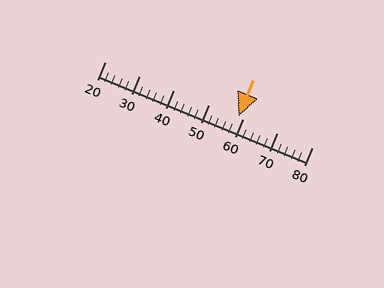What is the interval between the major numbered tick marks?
The major tick marks are spaced 10 units apart.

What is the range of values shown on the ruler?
The ruler shows values from 20 to 80.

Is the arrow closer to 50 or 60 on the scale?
The arrow is closer to 60.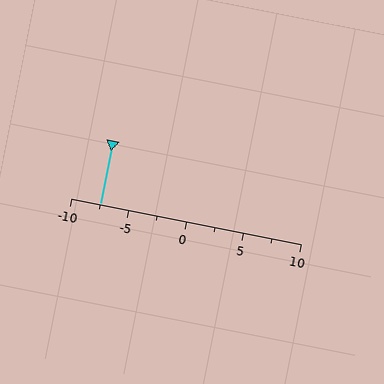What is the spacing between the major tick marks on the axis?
The major ticks are spaced 5 apart.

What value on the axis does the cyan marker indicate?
The marker indicates approximately -7.5.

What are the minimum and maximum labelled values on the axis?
The axis runs from -10 to 10.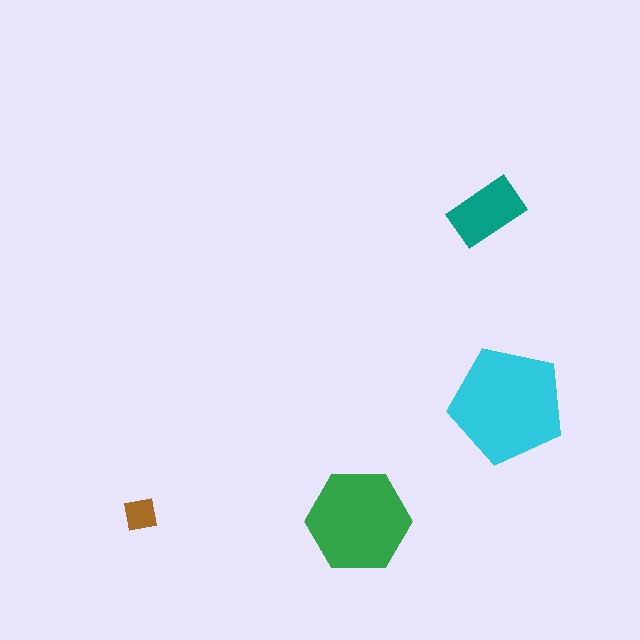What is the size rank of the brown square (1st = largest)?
4th.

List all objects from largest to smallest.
The cyan pentagon, the green hexagon, the teal rectangle, the brown square.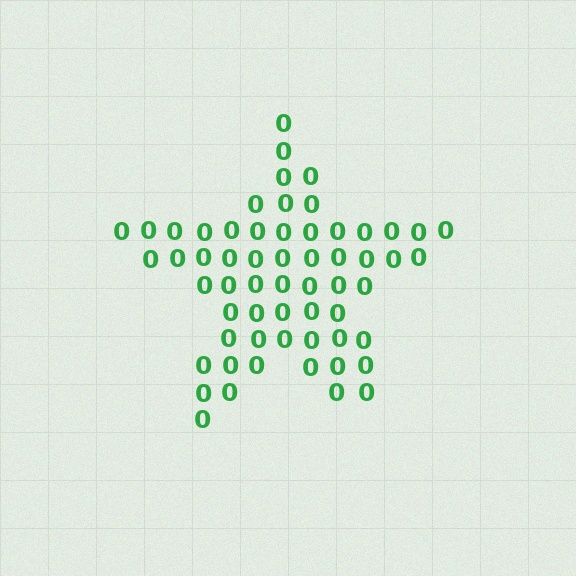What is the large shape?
The large shape is a star.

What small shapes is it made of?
It is made of small digit 0's.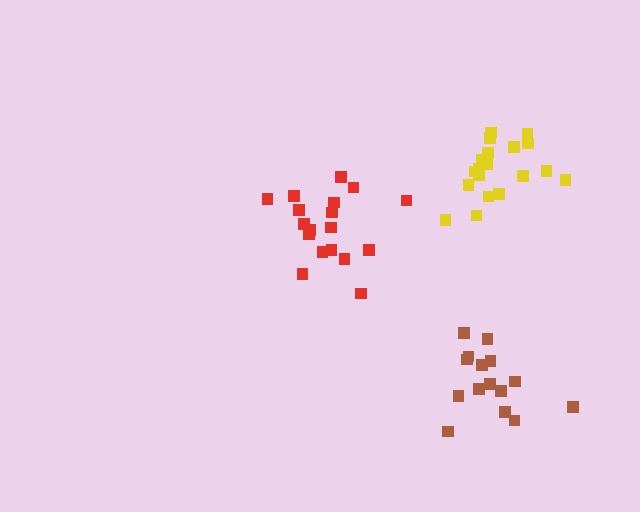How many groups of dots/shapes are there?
There are 3 groups.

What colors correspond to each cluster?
The clusters are colored: red, yellow, brown.